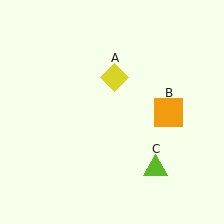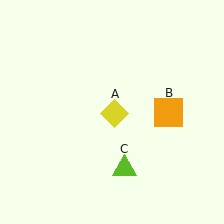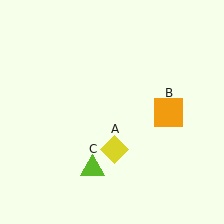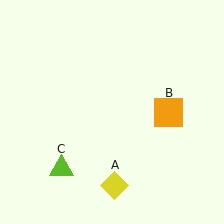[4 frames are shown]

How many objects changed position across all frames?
2 objects changed position: yellow diamond (object A), lime triangle (object C).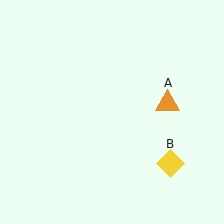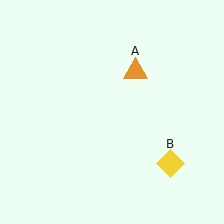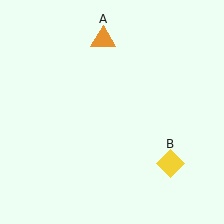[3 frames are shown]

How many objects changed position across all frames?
1 object changed position: orange triangle (object A).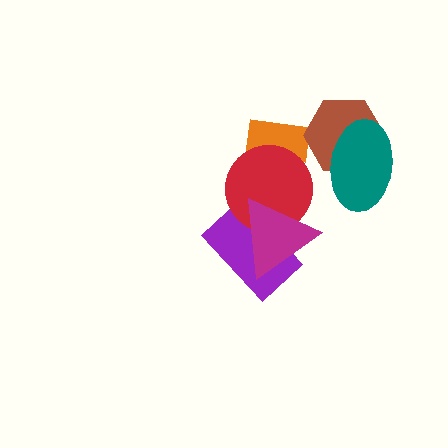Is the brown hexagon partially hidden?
Yes, it is partially covered by another shape.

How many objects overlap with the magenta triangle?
2 objects overlap with the magenta triangle.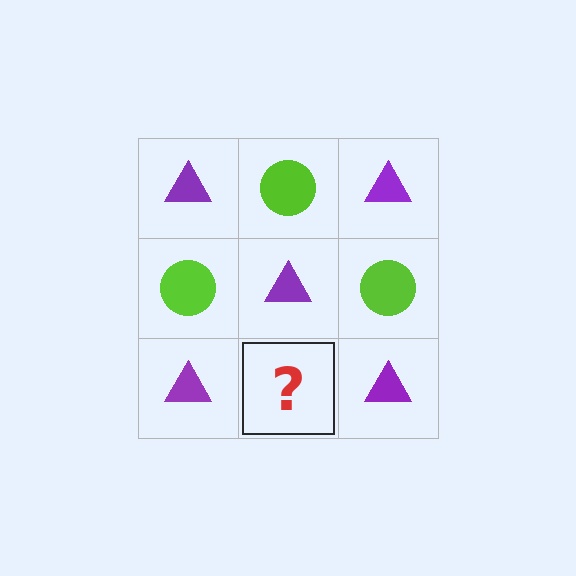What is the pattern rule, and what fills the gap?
The rule is that it alternates purple triangle and lime circle in a checkerboard pattern. The gap should be filled with a lime circle.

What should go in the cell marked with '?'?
The missing cell should contain a lime circle.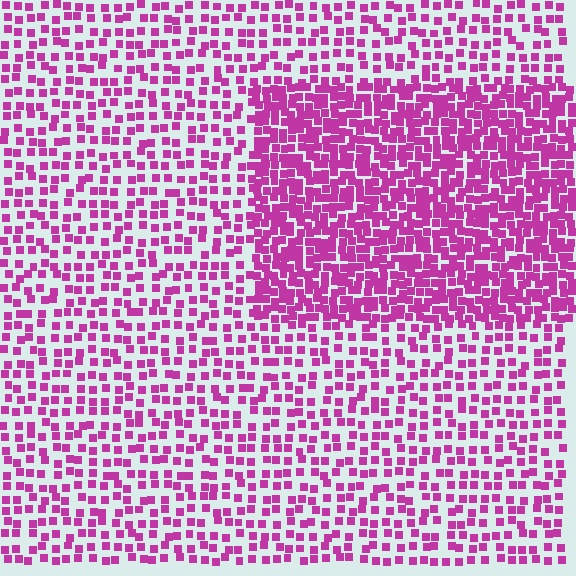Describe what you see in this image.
The image contains small magenta elements arranged at two different densities. A rectangle-shaped region is visible where the elements are more densely packed than the surrounding area.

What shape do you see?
I see a rectangle.